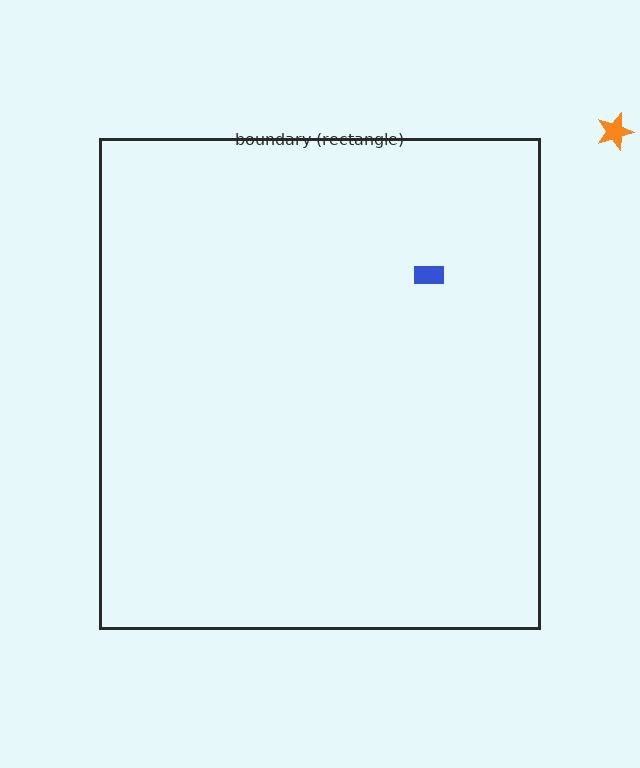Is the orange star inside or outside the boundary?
Outside.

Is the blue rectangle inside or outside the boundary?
Inside.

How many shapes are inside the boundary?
1 inside, 1 outside.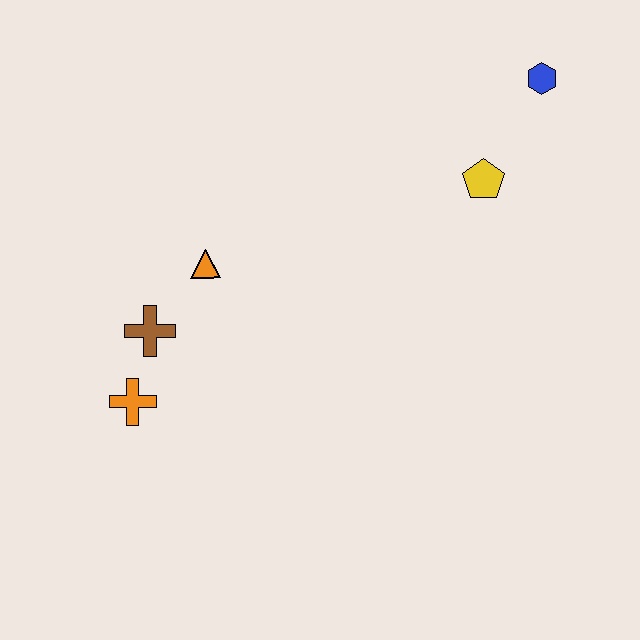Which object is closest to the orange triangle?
The brown cross is closest to the orange triangle.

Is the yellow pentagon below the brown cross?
No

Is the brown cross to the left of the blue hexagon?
Yes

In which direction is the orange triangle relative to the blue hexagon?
The orange triangle is to the left of the blue hexagon.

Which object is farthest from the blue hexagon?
The orange cross is farthest from the blue hexagon.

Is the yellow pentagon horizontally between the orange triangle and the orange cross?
No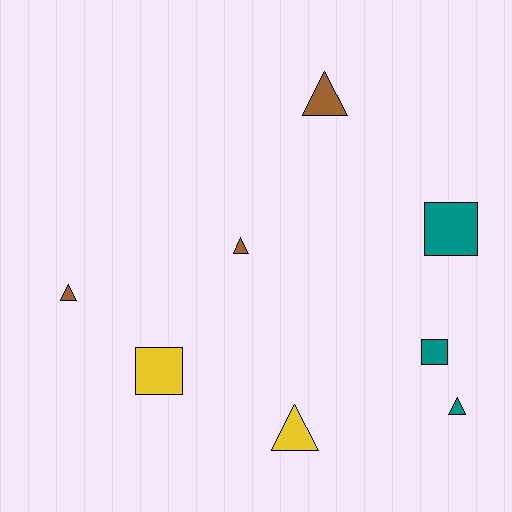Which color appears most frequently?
Teal, with 3 objects.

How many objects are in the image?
There are 8 objects.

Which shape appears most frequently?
Triangle, with 5 objects.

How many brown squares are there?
There are no brown squares.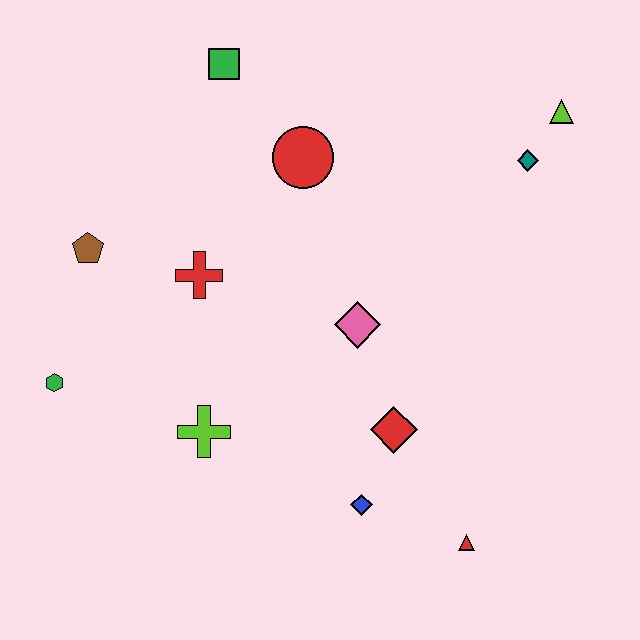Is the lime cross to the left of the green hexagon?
No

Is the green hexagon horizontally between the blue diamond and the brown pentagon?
No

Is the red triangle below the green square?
Yes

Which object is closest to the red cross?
The brown pentagon is closest to the red cross.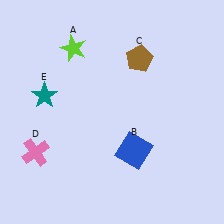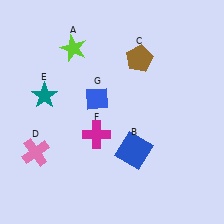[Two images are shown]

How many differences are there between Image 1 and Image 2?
There are 2 differences between the two images.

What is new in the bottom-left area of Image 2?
A magenta cross (F) was added in the bottom-left area of Image 2.